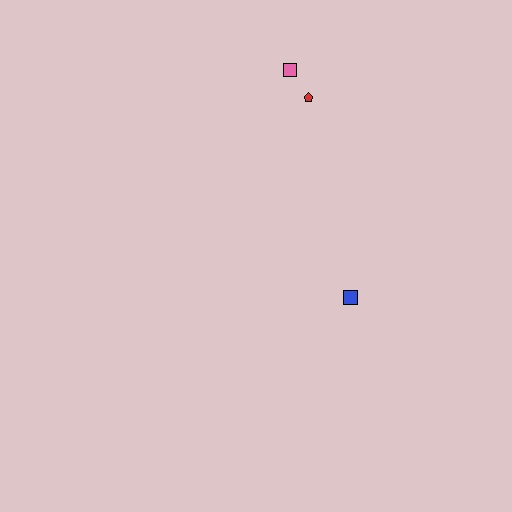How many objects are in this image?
There are 3 objects.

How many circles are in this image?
There are no circles.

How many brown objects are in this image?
There are no brown objects.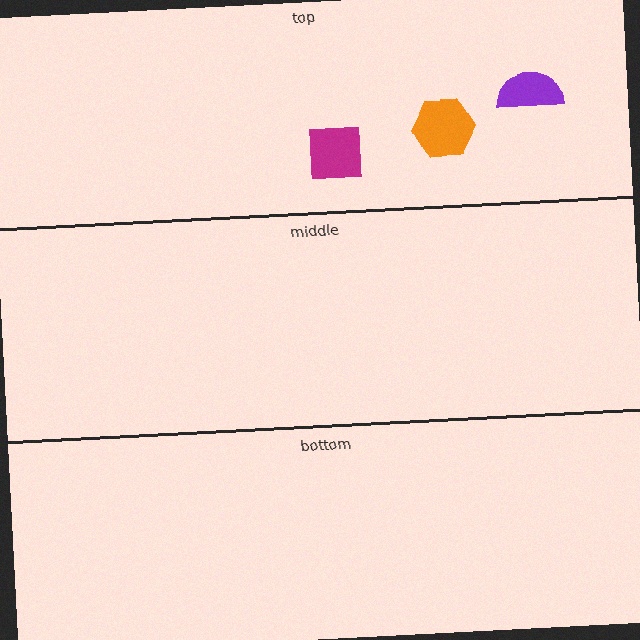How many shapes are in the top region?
3.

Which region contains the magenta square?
The top region.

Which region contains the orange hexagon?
The top region.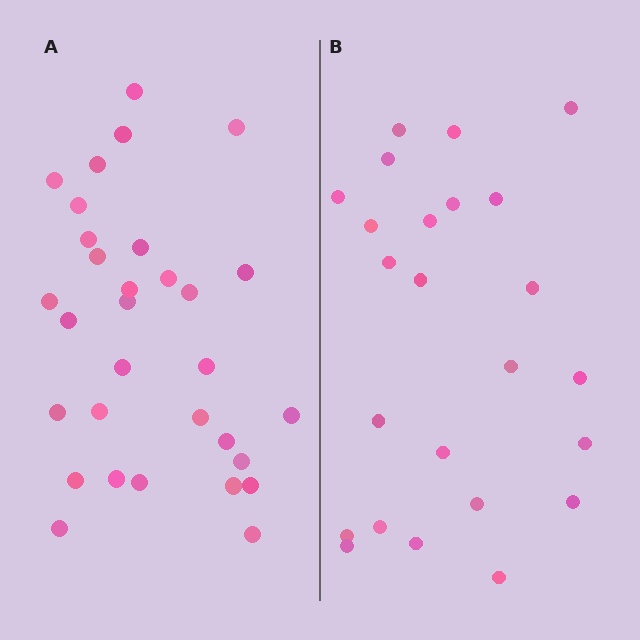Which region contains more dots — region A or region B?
Region A (the left region) has more dots.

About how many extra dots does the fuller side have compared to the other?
Region A has roughly 8 or so more dots than region B.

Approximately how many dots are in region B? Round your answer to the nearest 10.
About 20 dots. (The exact count is 24, which rounds to 20.)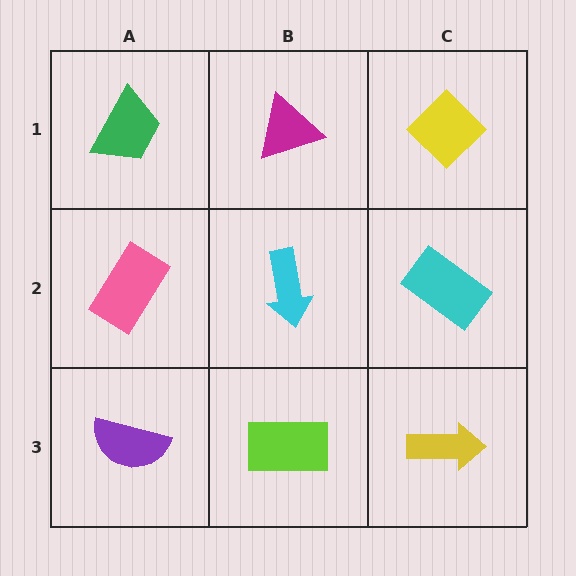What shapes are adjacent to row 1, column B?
A cyan arrow (row 2, column B), a green trapezoid (row 1, column A), a yellow diamond (row 1, column C).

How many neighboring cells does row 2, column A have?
3.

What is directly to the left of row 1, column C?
A magenta triangle.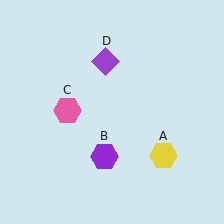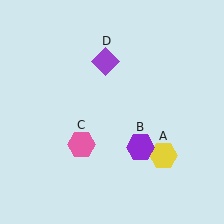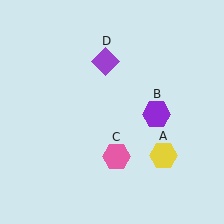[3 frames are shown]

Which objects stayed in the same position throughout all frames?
Yellow hexagon (object A) and purple diamond (object D) remained stationary.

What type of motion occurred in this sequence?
The purple hexagon (object B), pink hexagon (object C) rotated counterclockwise around the center of the scene.